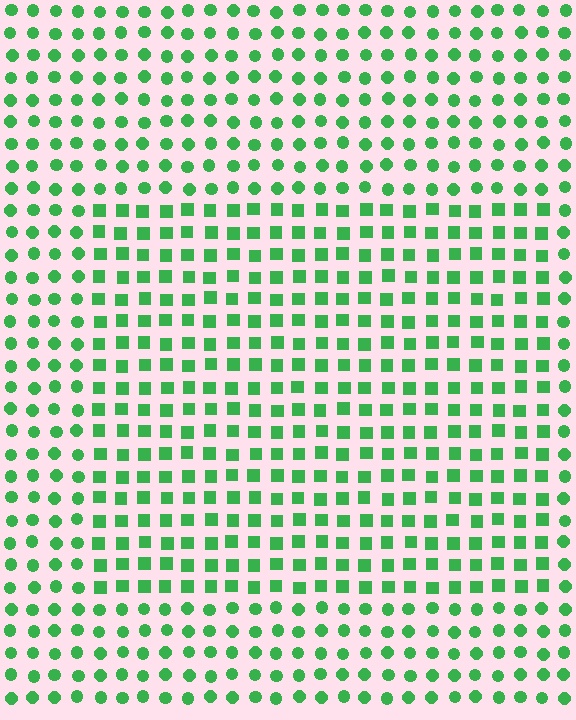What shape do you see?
I see a rectangle.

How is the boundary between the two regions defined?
The boundary is defined by a change in element shape: squares inside vs. circles outside. All elements share the same color and spacing.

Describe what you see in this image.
The image is filled with small green elements arranged in a uniform grid. A rectangle-shaped region contains squares, while the surrounding area contains circles. The boundary is defined purely by the change in element shape.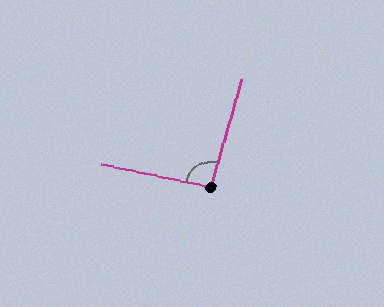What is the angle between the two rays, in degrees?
Approximately 94 degrees.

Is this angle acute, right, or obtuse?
It is approximately a right angle.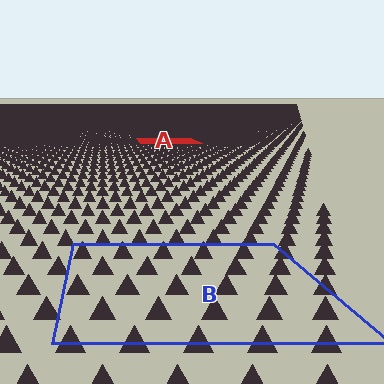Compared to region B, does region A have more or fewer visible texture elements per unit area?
Region A has more texture elements per unit area — they are packed more densely because it is farther away.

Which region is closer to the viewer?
Region B is closer. The texture elements there are larger and more spread out.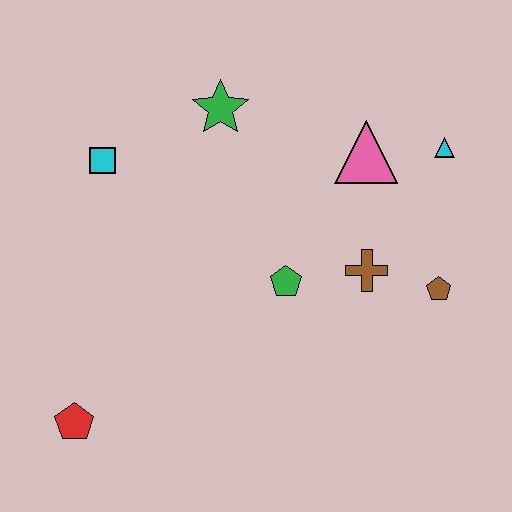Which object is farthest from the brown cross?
The red pentagon is farthest from the brown cross.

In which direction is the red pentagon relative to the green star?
The red pentagon is below the green star.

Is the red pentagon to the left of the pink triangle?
Yes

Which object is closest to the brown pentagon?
The brown cross is closest to the brown pentagon.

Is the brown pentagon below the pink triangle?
Yes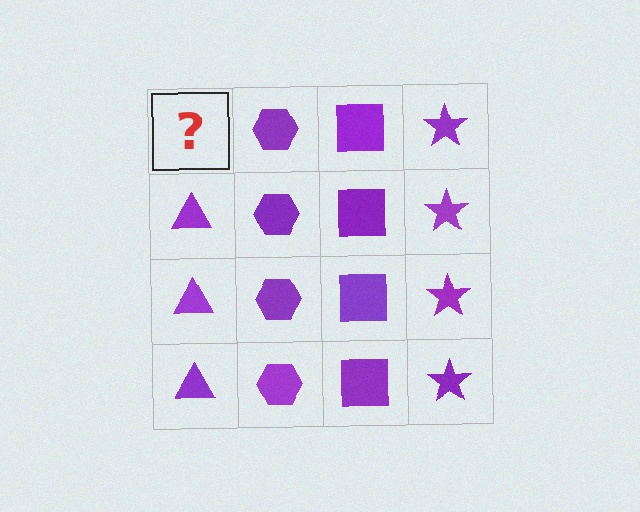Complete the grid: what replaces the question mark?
The question mark should be replaced with a purple triangle.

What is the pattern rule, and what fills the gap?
The rule is that each column has a consistent shape. The gap should be filled with a purple triangle.